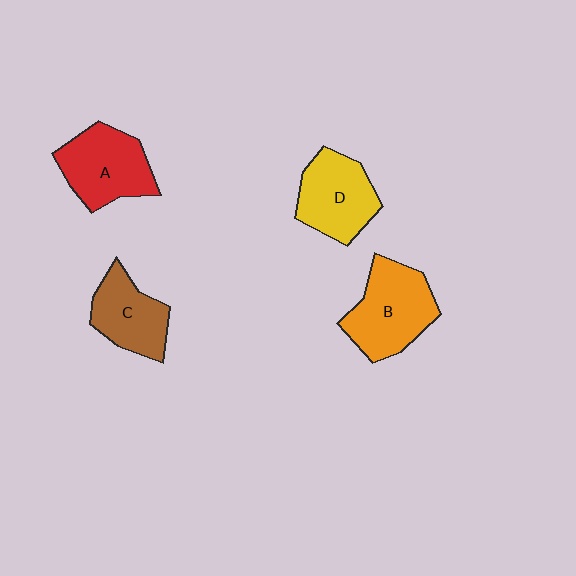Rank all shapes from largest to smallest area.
From largest to smallest: B (orange), A (red), D (yellow), C (brown).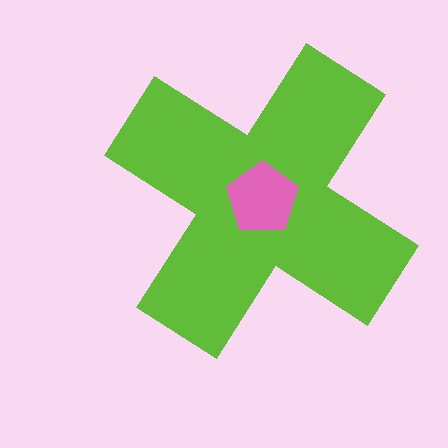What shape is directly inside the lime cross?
The pink pentagon.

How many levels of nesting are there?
2.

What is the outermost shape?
The lime cross.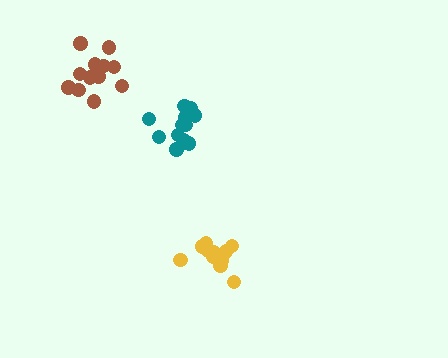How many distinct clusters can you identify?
There are 3 distinct clusters.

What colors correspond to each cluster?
The clusters are colored: teal, brown, yellow.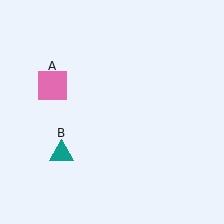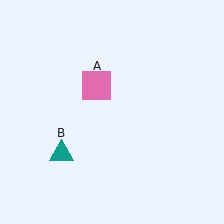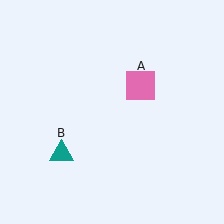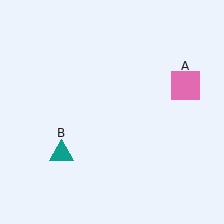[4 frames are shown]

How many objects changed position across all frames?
1 object changed position: pink square (object A).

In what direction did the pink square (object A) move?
The pink square (object A) moved right.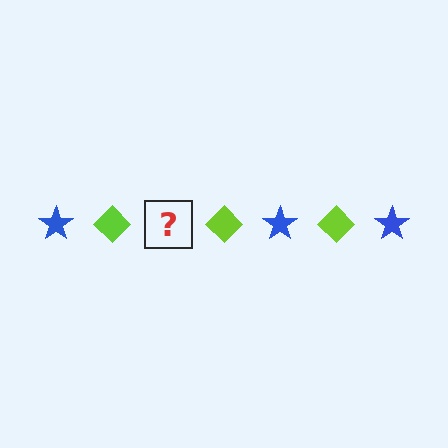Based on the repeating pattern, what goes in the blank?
The blank should be a blue star.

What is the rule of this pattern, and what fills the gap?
The rule is that the pattern alternates between blue star and lime diamond. The gap should be filled with a blue star.